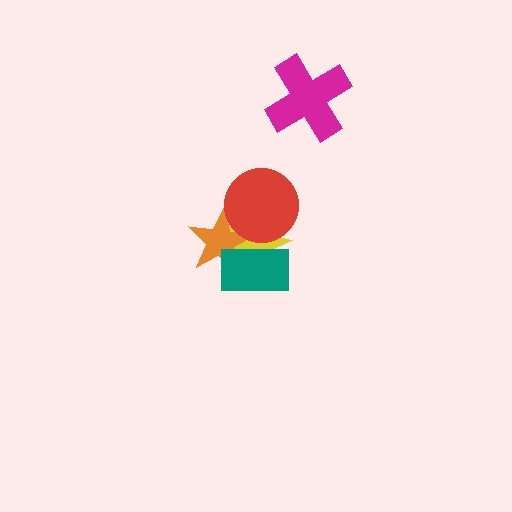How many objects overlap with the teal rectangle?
2 objects overlap with the teal rectangle.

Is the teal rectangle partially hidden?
No, no other shape covers it.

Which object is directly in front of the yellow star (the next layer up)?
The orange star is directly in front of the yellow star.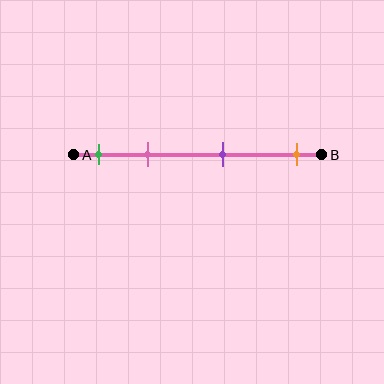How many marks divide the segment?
There are 4 marks dividing the segment.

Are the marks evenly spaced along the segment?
No, the marks are not evenly spaced.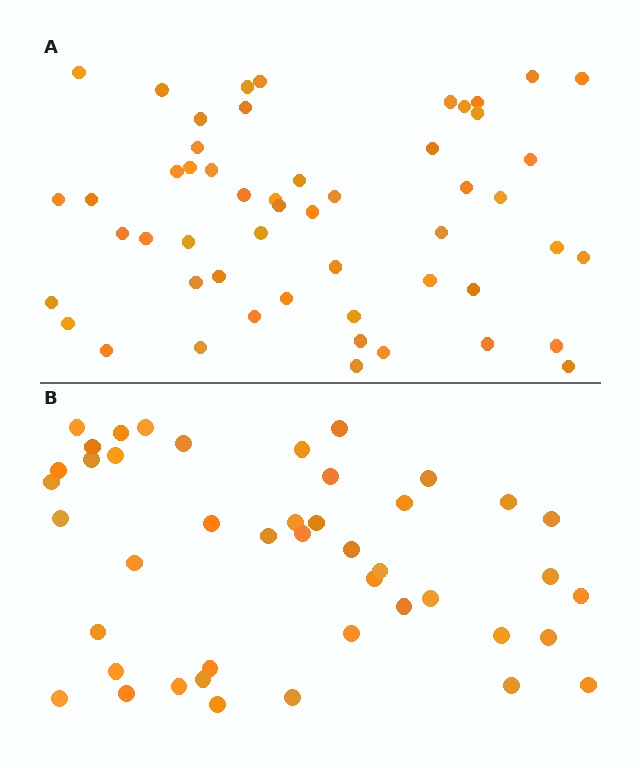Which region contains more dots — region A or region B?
Region A (the top region) has more dots.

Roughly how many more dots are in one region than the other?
Region A has roughly 8 or so more dots than region B.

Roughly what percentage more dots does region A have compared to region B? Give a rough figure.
About 20% more.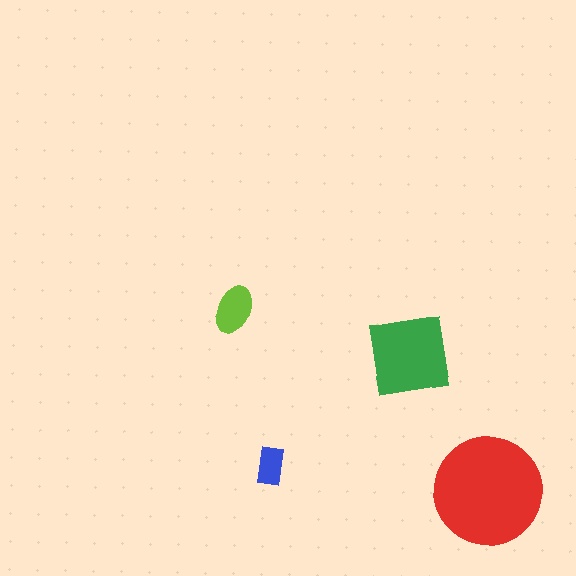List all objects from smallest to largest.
The blue rectangle, the lime ellipse, the green square, the red circle.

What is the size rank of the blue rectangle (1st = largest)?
4th.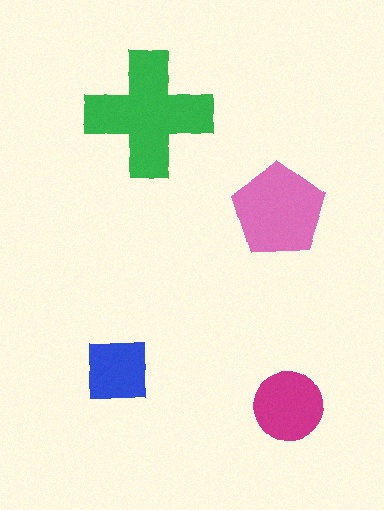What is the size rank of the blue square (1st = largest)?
4th.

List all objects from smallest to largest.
The blue square, the magenta circle, the pink pentagon, the green cross.